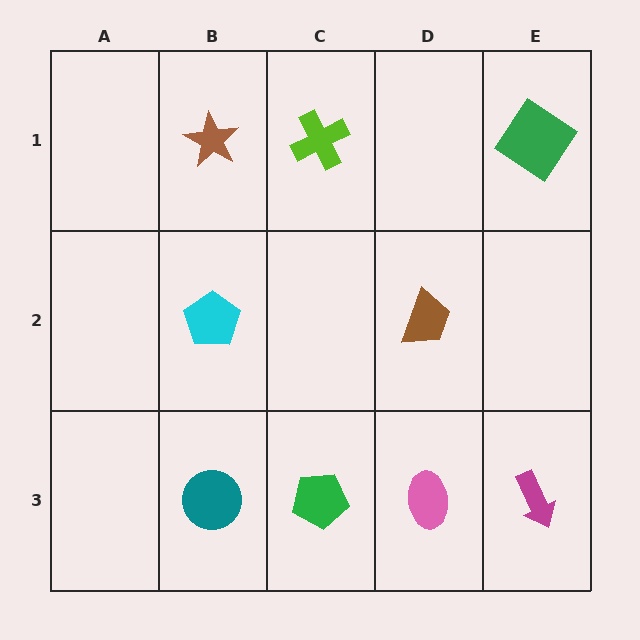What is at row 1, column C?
A lime cross.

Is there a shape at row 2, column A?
No, that cell is empty.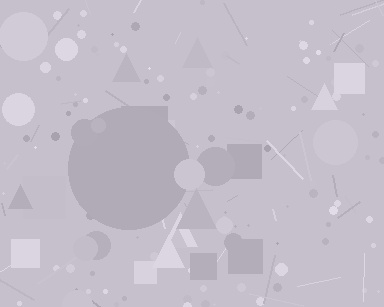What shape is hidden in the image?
A circle is hidden in the image.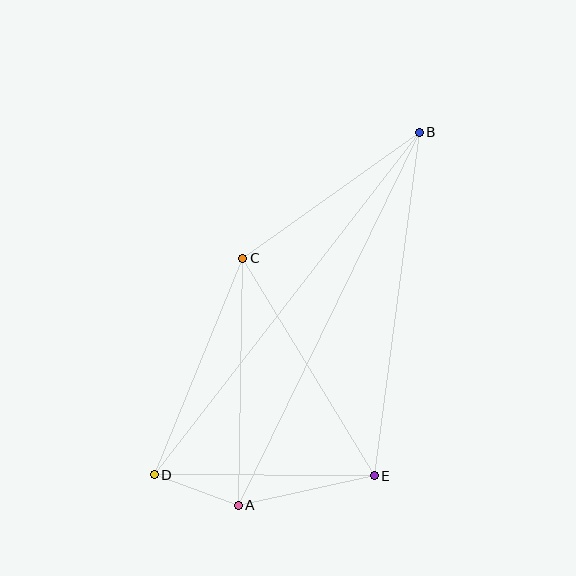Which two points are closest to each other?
Points A and D are closest to each other.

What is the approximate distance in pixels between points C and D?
The distance between C and D is approximately 234 pixels.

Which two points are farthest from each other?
Points B and D are farthest from each other.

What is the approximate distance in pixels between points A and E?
The distance between A and E is approximately 139 pixels.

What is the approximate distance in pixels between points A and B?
The distance between A and B is approximately 415 pixels.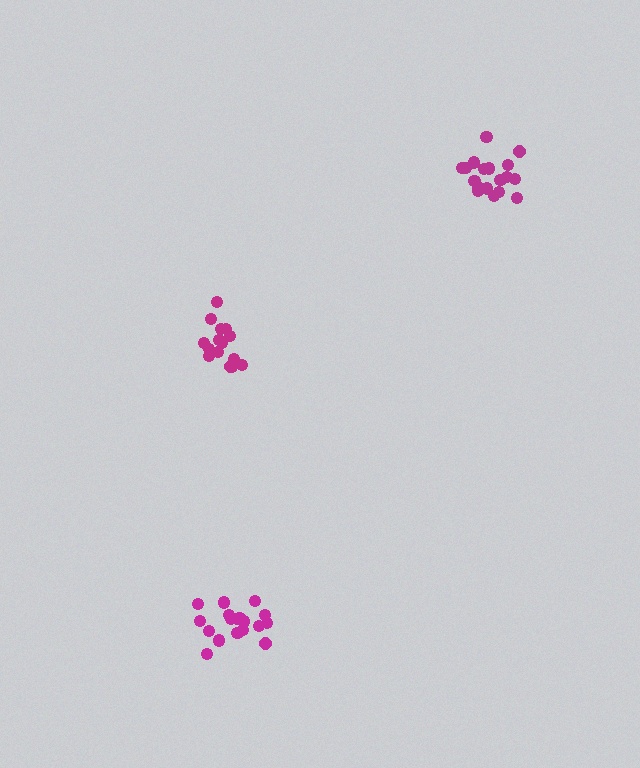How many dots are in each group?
Group 1: 18 dots, Group 2: 15 dots, Group 3: 18 dots (51 total).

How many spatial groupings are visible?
There are 3 spatial groupings.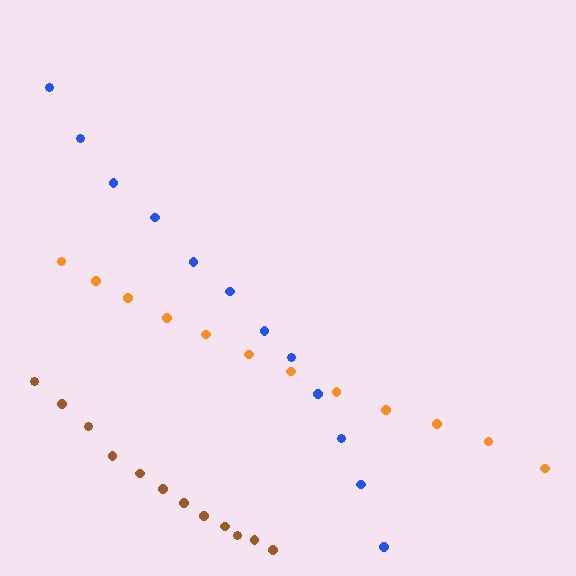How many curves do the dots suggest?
There are 3 distinct paths.